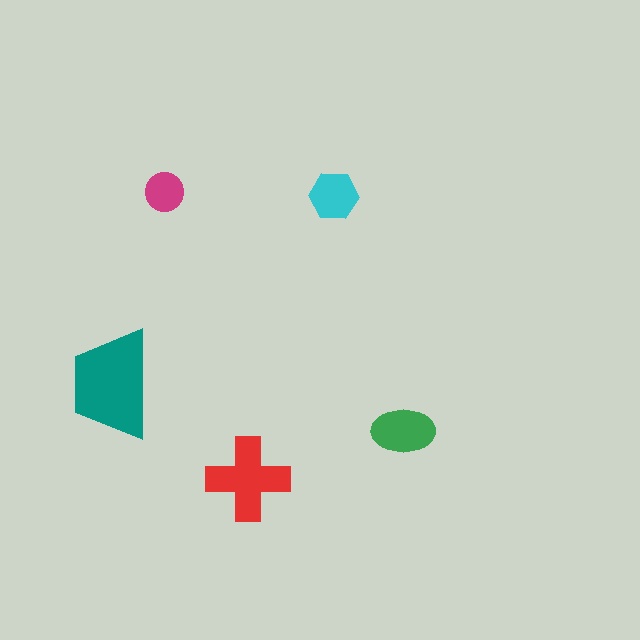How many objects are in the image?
There are 5 objects in the image.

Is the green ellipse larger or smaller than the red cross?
Smaller.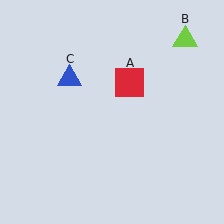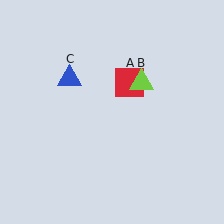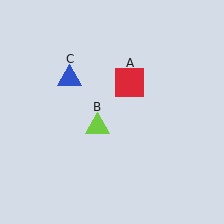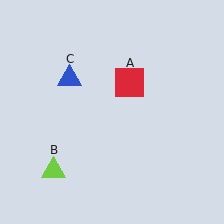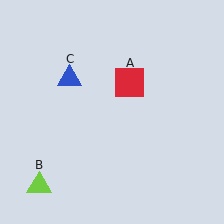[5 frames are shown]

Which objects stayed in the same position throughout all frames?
Red square (object A) and blue triangle (object C) remained stationary.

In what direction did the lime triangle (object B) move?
The lime triangle (object B) moved down and to the left.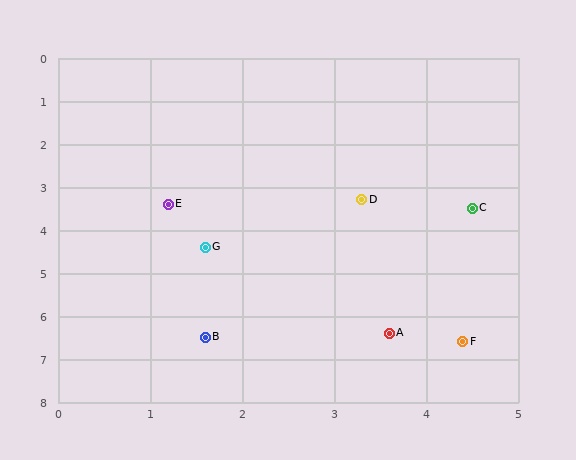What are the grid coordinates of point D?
Point D is at approximately (3.3, 3.3).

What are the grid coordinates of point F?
Point F is at approximately (4.4, 6.6).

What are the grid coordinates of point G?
Point G is at approximately (1.6, 4.4).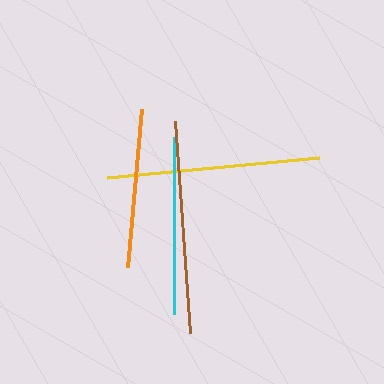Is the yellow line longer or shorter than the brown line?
The yellow line is longer than the brown line.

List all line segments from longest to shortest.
From longest to shortest: yellow, brown, cyan, orange.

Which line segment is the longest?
The yellow line is the longest at approximately 213 pixels.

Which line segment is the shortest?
The orange line is the shortest at approximately 159 pixels.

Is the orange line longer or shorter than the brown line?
The brown line is longer than the orange line.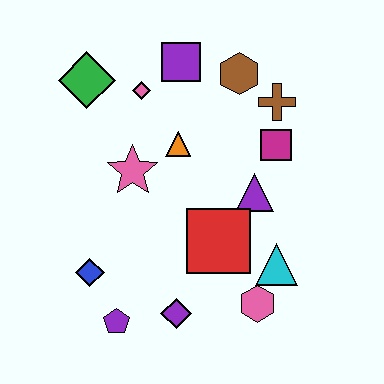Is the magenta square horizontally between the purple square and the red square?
No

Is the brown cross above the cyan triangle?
Yes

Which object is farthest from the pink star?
The pink hexagon is farthest from the pink star.